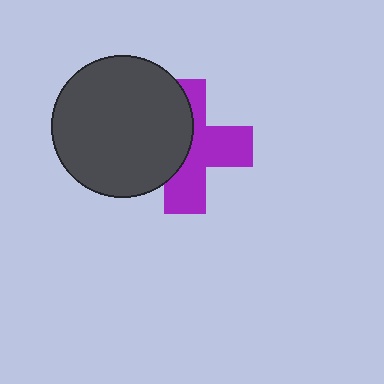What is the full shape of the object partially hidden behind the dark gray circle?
The partially hidden object is a purple cross.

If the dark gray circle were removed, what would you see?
You would see the complete purple cross.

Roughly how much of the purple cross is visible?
About half of it is visible (roughly 55%).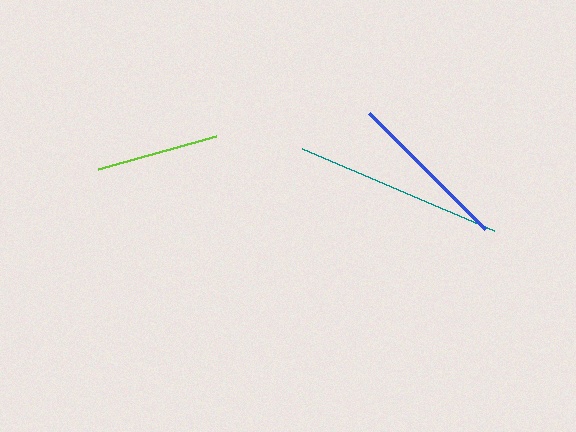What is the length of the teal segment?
The teal segment is approximately 209 pixels long.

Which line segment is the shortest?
The lime line is the shortest at approximately 123 pixels.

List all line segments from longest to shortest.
From longest to shortest: teal, blue, lime.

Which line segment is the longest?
The teal line is the longest at approximately 209 pixels.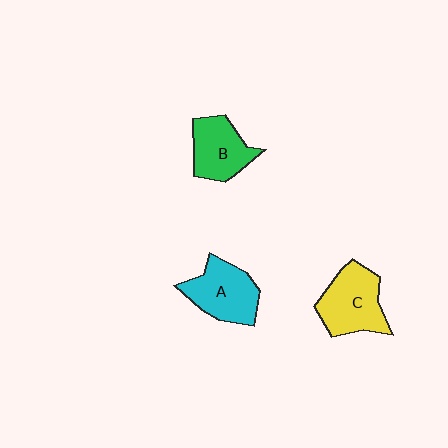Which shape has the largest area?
Shape C (yellow).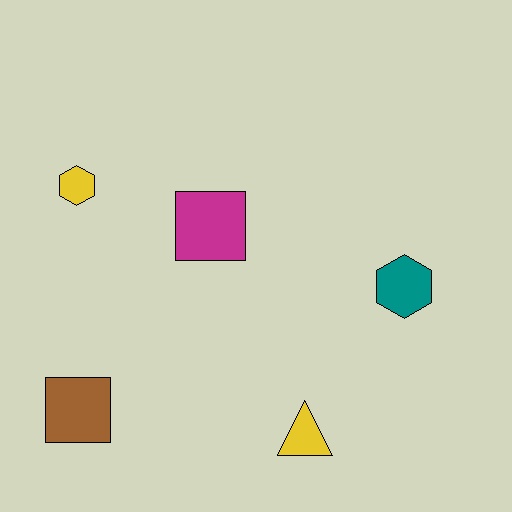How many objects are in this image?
There are 5 objects.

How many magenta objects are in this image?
There is 1 magenta object.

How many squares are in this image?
There are 2 squares.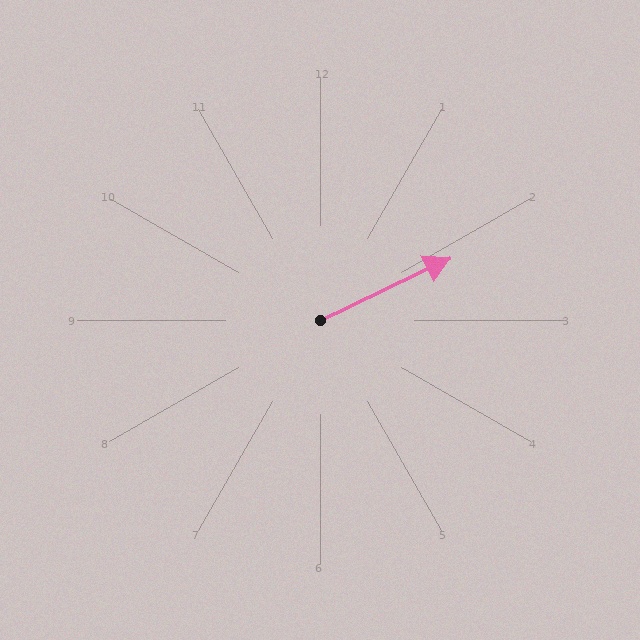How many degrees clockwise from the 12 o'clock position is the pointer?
Approximately 64 degrees.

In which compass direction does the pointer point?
Northeast.